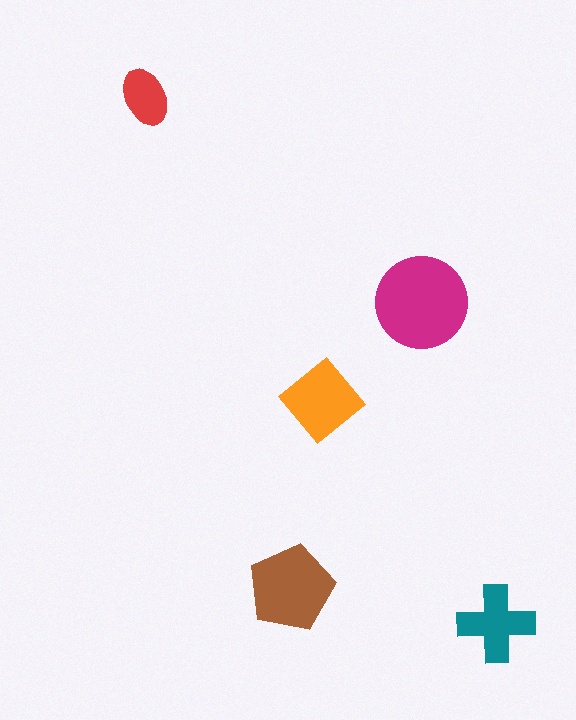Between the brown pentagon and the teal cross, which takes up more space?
The brown pentagon.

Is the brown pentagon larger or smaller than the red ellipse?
Larger.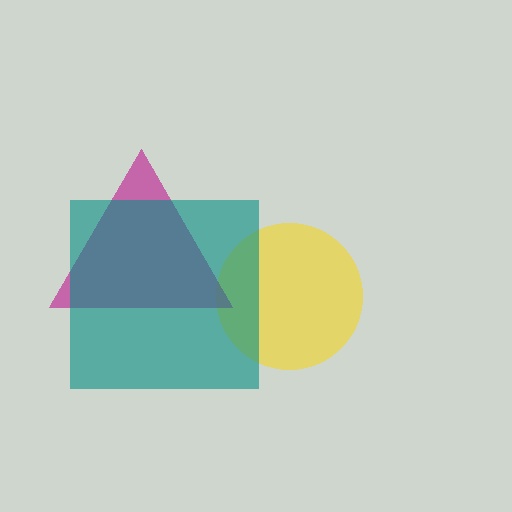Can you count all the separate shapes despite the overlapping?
Yes, there are 3 separate shapes.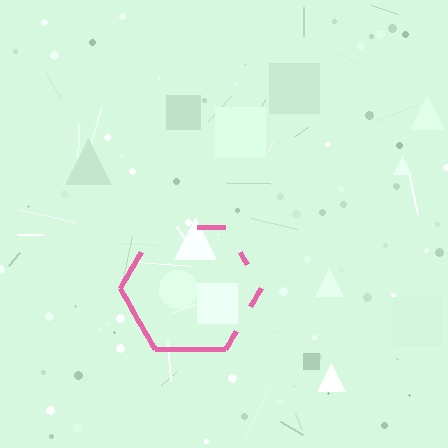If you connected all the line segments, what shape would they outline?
They would outline a hexagon.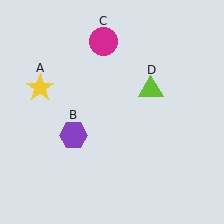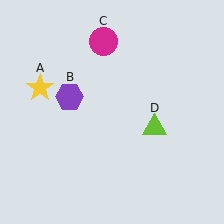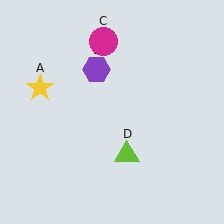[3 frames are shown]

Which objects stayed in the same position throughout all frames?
Yellow star (object A) and magenta circle (object C) remained stationary.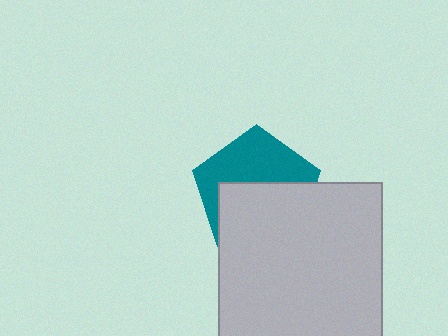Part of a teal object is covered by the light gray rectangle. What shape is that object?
It is a pentagon.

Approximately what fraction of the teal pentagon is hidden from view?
Roughly 54% of the teal pentagon is hidden behind the light gray rectangle.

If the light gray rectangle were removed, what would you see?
You would see the complete teal pentagon.